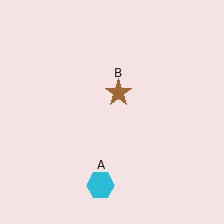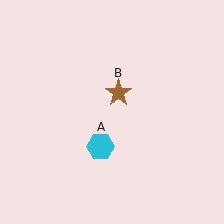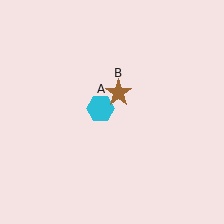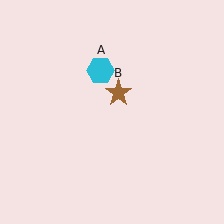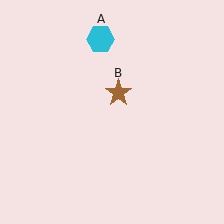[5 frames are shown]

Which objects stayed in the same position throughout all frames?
Brown star (object B) remained stationary.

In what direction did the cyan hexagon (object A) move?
The cyan hexagon (object A) moved up.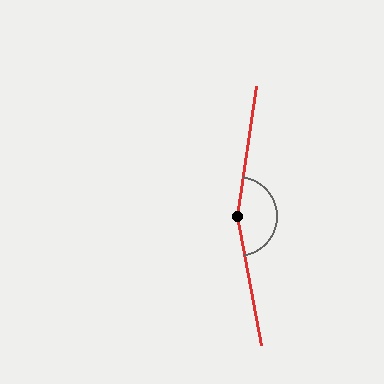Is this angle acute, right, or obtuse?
It is obtuse.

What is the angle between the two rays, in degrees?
Approximately 161 degrees.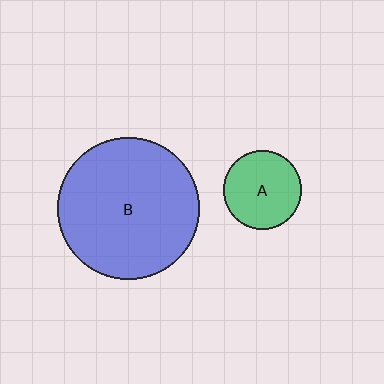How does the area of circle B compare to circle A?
Approximately 3.3 times.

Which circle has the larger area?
Circle B (blue).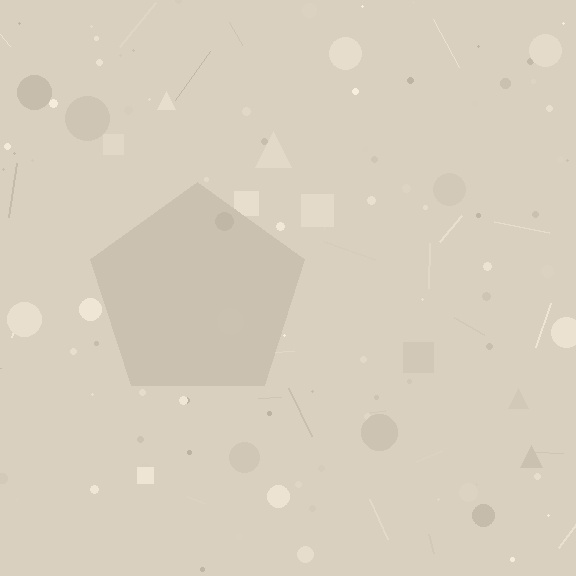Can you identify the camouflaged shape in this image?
The camouflaged shape is a pentagon.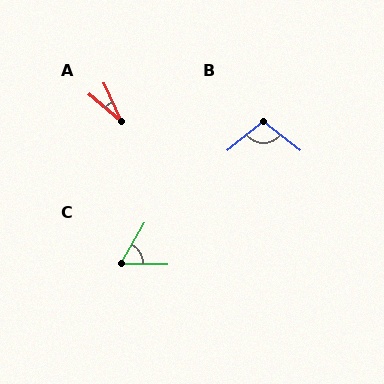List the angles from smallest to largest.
A (26°), C (61°), B (103°).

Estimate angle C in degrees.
Approximately 61 degrees.